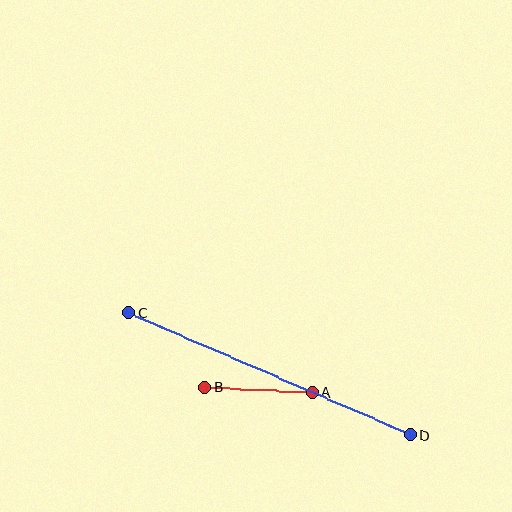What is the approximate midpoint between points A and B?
The midpoint is at approximately (259, 390) pixels.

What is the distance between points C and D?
The distance is approximately 308 pixels.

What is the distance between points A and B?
The distance is approximately 108 pixels.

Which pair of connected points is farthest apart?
Points C and D are farthest apart.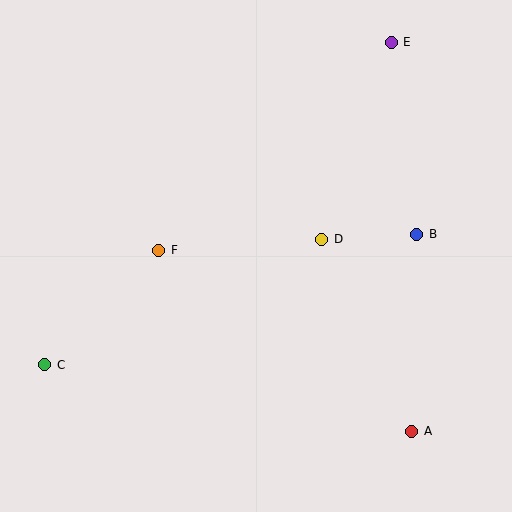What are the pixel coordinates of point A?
Point A is at (412, 431).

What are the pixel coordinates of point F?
Point F is at (159, 250).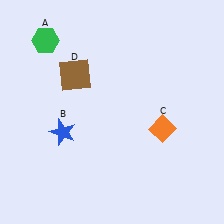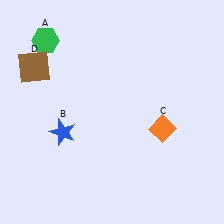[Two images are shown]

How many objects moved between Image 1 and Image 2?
1 object moved between the two images.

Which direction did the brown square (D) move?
The brown square (D) moved left.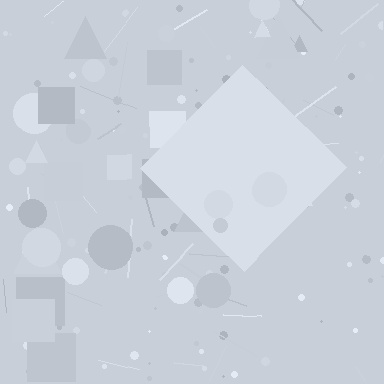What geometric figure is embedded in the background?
A diamond is embedded in the background.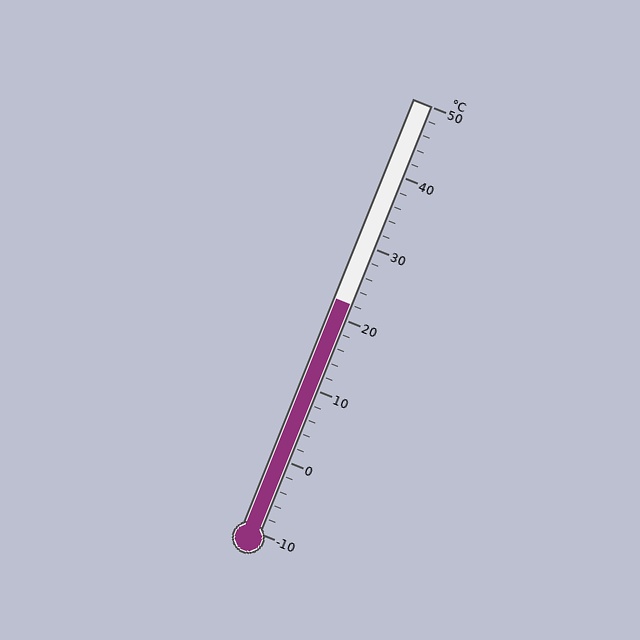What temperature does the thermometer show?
The thermometer shows approximately 22°C.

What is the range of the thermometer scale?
The thermometer scale ranges from -10°C to 50°C.